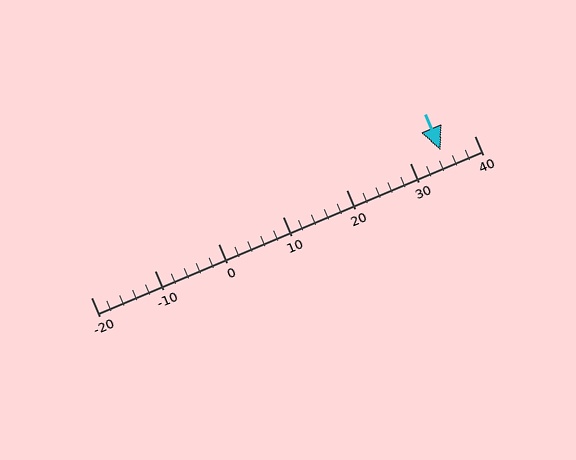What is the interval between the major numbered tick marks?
The major tick marks are spaced 10 units apart.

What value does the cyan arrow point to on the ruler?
The cyan arrow points to approximately 35.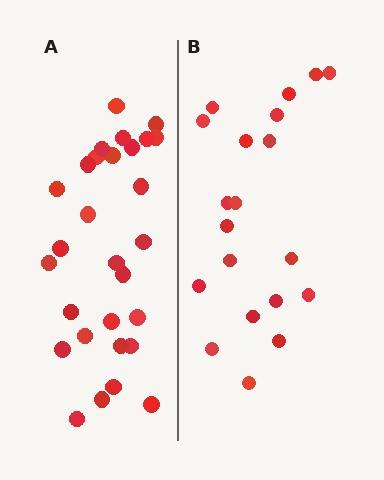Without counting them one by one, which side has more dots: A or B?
Region A (the left region) has more dots.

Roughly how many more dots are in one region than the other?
Region A has roughly 8 or so more dots than region B.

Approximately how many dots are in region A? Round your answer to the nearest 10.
About 30 dots. (The exact count is 29, which rounds to 30.)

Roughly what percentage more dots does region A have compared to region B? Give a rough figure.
About 45% more.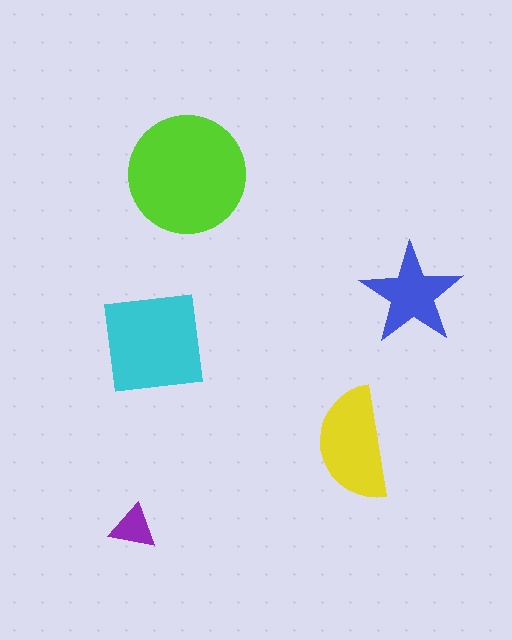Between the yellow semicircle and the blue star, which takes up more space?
The yellow semicircle.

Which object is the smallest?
The purple triangle.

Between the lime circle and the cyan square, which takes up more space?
The lime circle.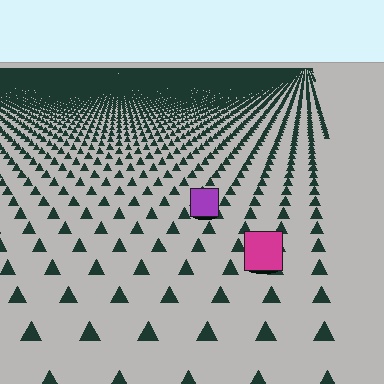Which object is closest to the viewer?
The magenta square is closest. The texture marks near it are larger and more spread out.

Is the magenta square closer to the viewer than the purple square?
Yes. The magenta square is closer — you can tell from the texture gradient: the ground texture is coarser near it.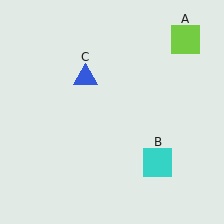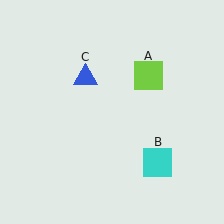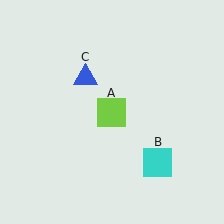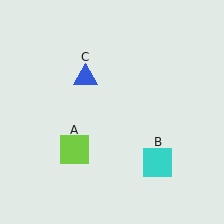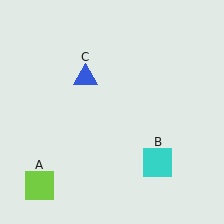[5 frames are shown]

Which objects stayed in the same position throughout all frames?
Cyan square (object B) and blue triangle (object C) remained stationary.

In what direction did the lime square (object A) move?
The lime square (object A) moved down and to the left.